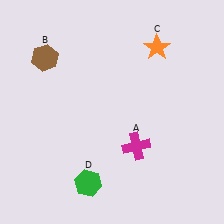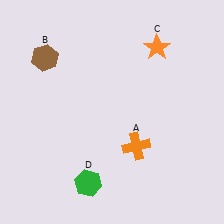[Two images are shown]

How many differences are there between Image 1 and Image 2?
There is 1 difference between the two images.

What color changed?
The cross (A) changed from magenta in Image 1 to orange in Image 2.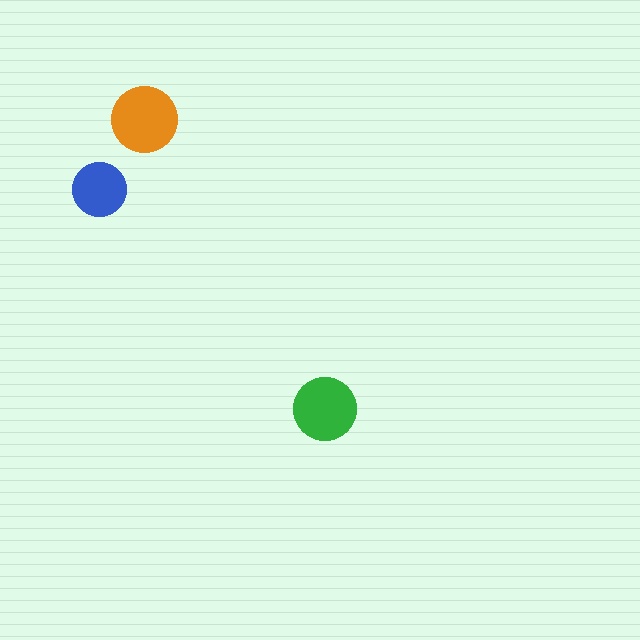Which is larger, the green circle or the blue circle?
The green one.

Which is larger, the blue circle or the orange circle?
The orange one.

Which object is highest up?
The orange circle is topmost.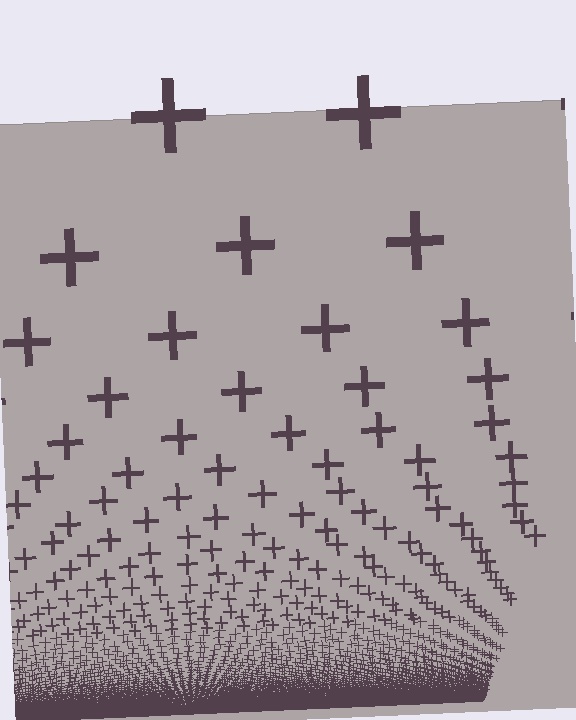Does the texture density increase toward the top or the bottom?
Density increases toward the bottom.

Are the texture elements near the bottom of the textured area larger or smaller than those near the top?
Smaller. The gradient is inverted — elements near the bottom are smaller and denser.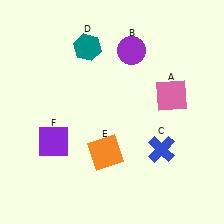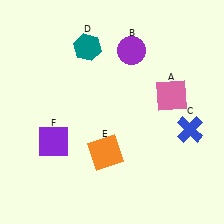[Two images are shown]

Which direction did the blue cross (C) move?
The blue cross (C) moved right.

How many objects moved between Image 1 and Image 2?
1 object moved between the two images.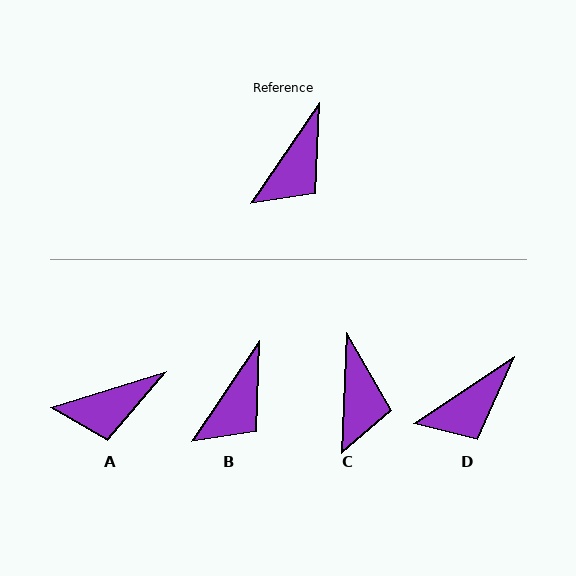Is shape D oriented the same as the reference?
No, it is off by about 22 degrees.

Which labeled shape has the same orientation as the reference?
B.